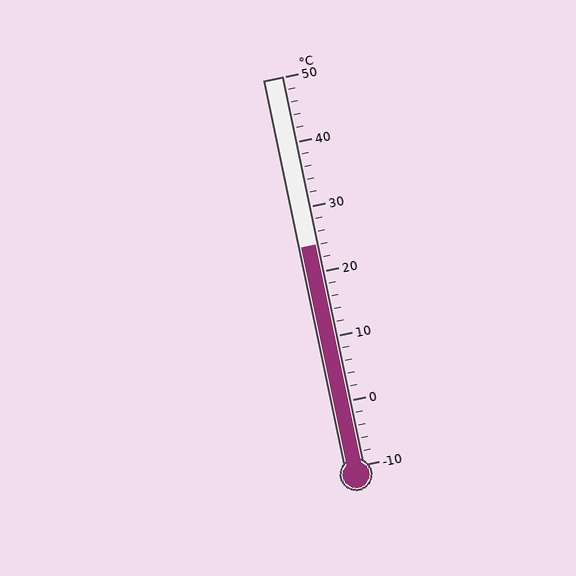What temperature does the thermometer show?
The thermometer shows approximately 24°C.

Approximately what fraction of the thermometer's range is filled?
The thermometer is filled to approximately 55% of its range.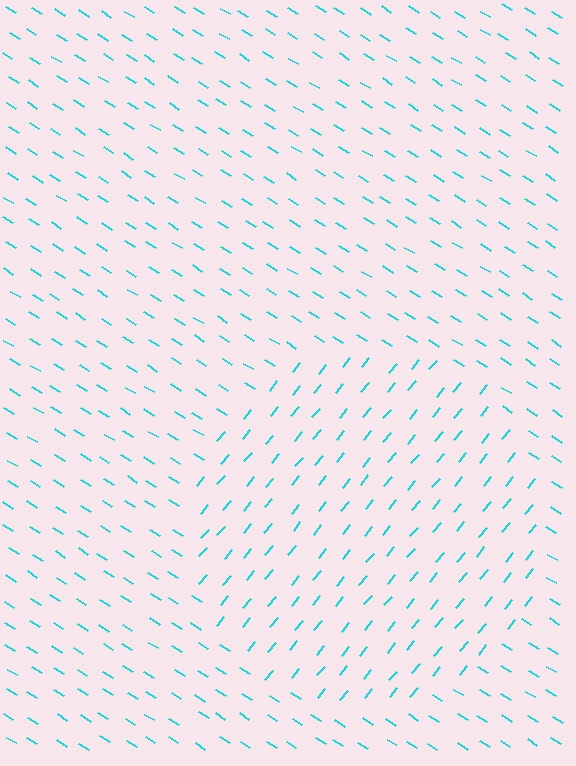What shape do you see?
I see a circle.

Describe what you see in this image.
The image is filled with small cyan line segments. A circle region in the image has lines oriented differently from the surrounding lines, creating a visible texture boundary.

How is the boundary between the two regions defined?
The boundary is defined purely by a change in line orientation (approximately 82 degrees difference). All lines are the same color and thickness.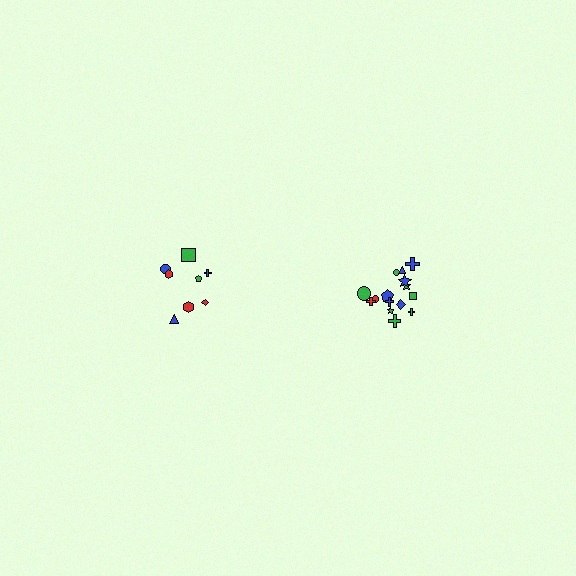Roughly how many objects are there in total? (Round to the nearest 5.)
Roughly 25 objects in total.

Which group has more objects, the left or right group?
The right group.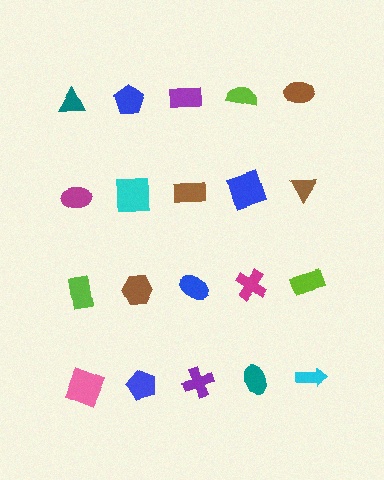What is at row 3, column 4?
A magenta cross.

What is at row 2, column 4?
A blue square.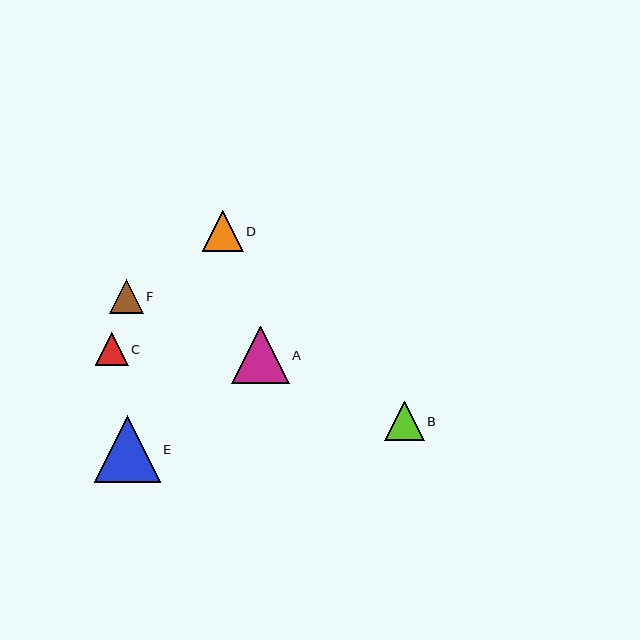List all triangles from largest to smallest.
From largest to smallest: E, A, D, B, F, C.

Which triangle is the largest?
Triangle E is the largest with a size of approximately 66 pixels.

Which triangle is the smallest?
Triangle C is the smallest with a size of approximately 33 pixels.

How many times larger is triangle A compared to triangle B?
Triangle A is approximately 1.5 times the size of triangle B.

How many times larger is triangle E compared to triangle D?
Triangle E is approximately 1.6 times the size of triangle D.